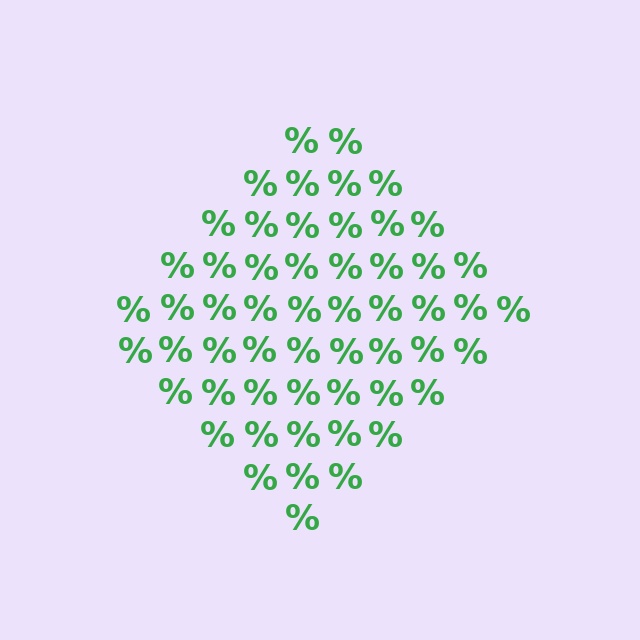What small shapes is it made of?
It is made of small percent signs.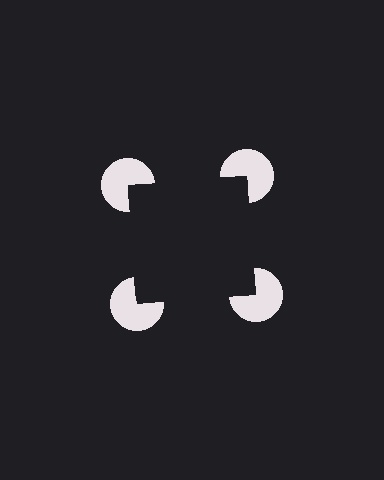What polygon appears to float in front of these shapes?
An illusory square — its edges are inferred from the aligned wedge cuts in the pac-man discs, not physically drawn.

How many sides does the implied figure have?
4 sides.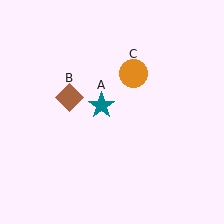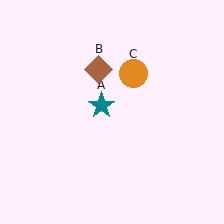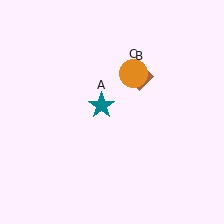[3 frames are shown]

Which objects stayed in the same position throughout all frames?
Teal star (object A) and orange circle (object C) remained stationary.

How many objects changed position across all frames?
1 object changed position: brown diamond (object B).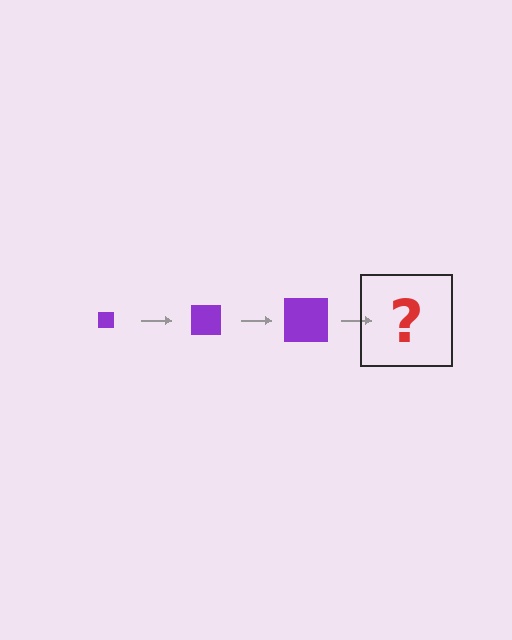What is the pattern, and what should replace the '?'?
The pattern is that the square gets progressively larger each step. The '?' should be a purple square, larger than the previous one.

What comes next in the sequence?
The next element should be a purple square, larger than the previous one.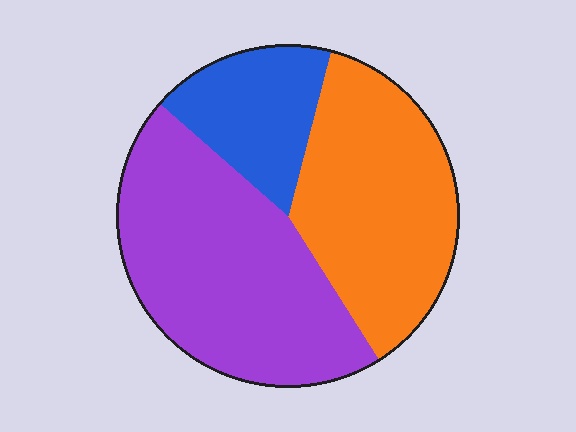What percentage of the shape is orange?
Orange takes up about three eighths (3/8) of the shape.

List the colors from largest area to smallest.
From largest to smallest: purple, orange, blue.